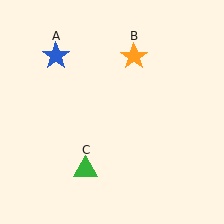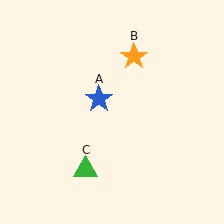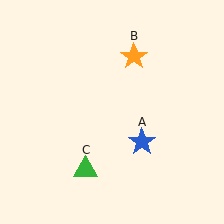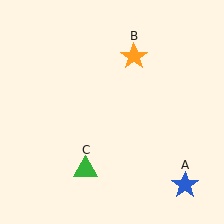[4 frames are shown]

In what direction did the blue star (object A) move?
The blue star (object A) moved down and to the right.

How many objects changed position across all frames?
1 object changed position: blue star (object A).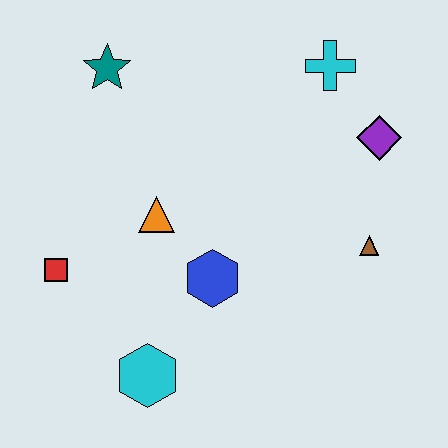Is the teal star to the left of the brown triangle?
Yes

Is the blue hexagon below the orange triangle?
Yes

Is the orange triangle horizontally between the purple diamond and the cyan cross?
No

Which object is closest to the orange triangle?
The blue hexagon is closest to the orange triangle.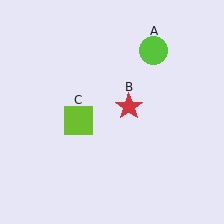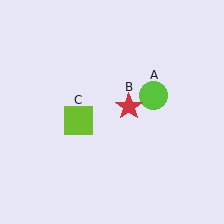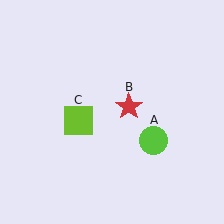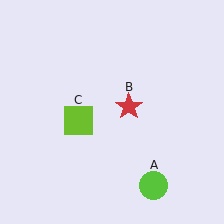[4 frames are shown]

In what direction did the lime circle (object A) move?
The lime circle (object A) moved down.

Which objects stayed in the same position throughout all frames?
Red star (object B) and lime square (object C) remained stationary.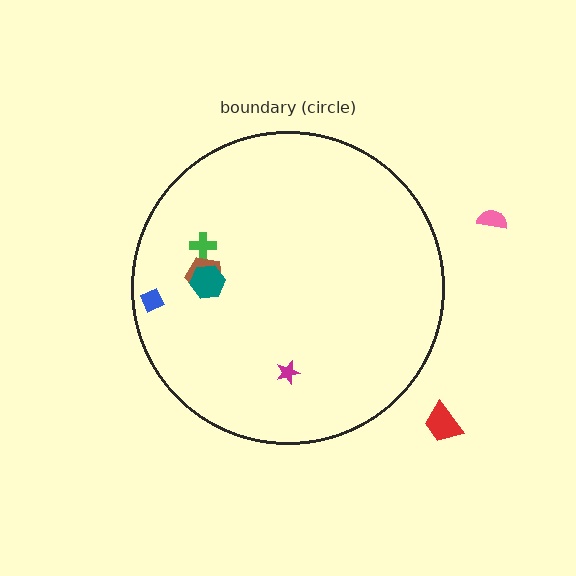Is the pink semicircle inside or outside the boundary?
Outside.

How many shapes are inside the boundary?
5 inside, 2 outside.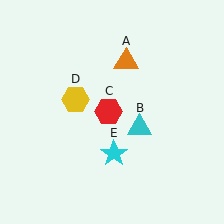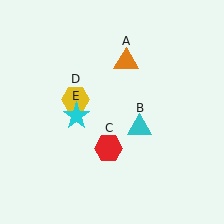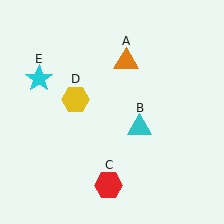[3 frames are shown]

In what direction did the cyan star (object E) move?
The cyan star (object E) moved up and to the left.